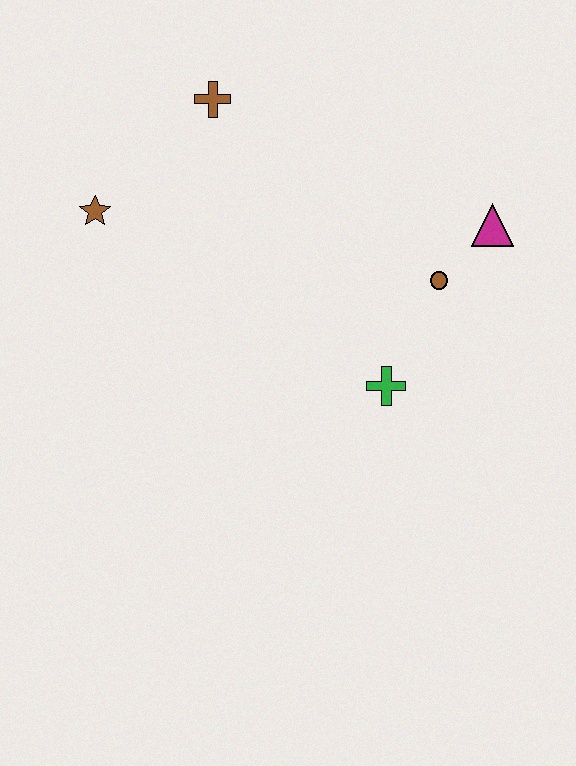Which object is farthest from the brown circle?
The brown star is farthest from the brown circle.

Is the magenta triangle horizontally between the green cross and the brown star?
No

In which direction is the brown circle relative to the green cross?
The brown circle is above the green cross.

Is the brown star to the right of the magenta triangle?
No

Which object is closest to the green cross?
The brown circle is closest to the green cross.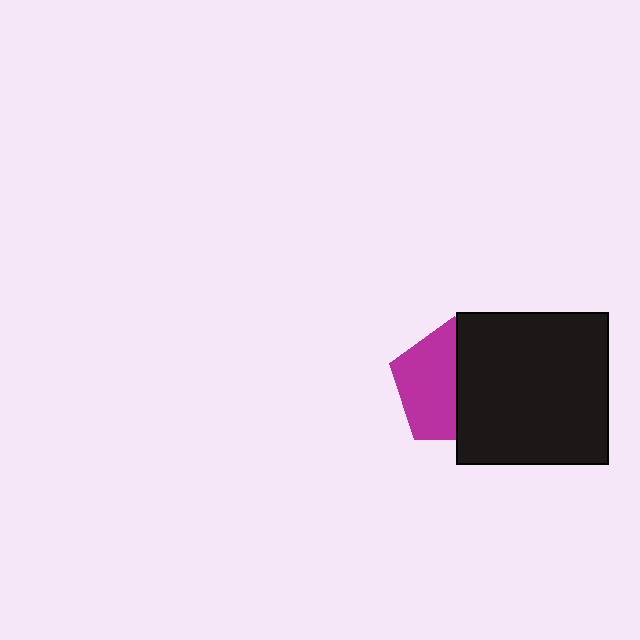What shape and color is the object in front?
The object in front is a black square.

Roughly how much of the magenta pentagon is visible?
About half of it is visible (roughly 51%).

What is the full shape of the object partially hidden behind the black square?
The partially hidden object is a magenta pentagon.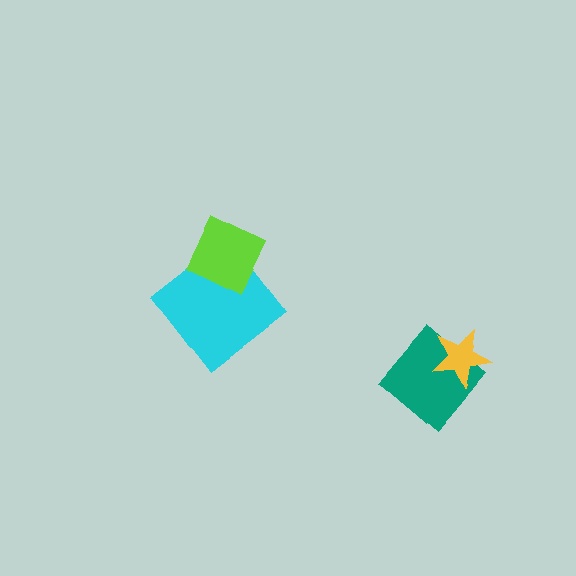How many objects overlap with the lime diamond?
1 object overlaps with the lime diamond.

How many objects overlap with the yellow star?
1 object overlaps with the yellow star.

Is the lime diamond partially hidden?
No, no other shape covers it.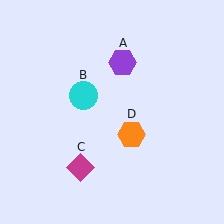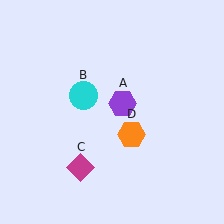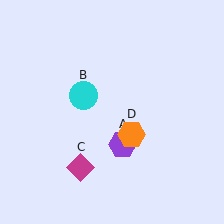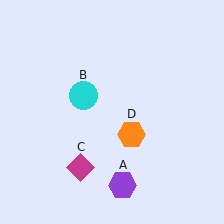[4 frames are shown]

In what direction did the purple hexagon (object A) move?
The purple hexagon (object A) moved down.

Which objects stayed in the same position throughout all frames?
Cyan circle (object B) and magenta diamond (object C) and orange hexagon (object D) remained stationary.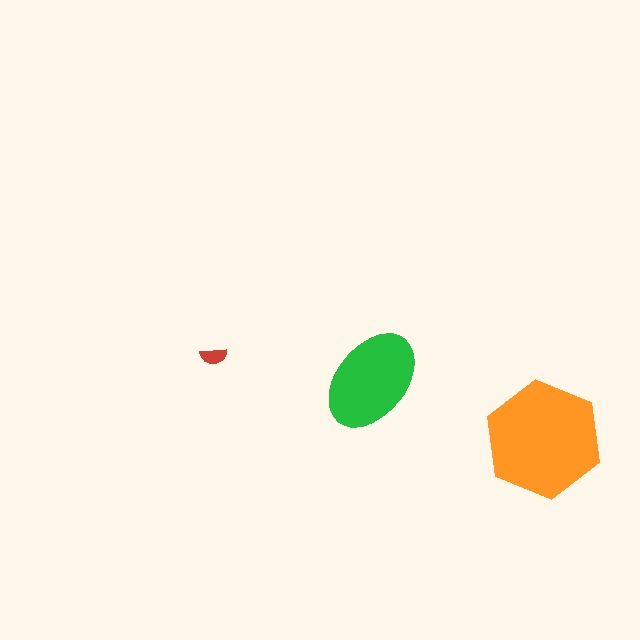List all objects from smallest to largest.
The red semicircle, the green ellipse, the orange hexagon.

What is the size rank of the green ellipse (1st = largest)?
2nd.